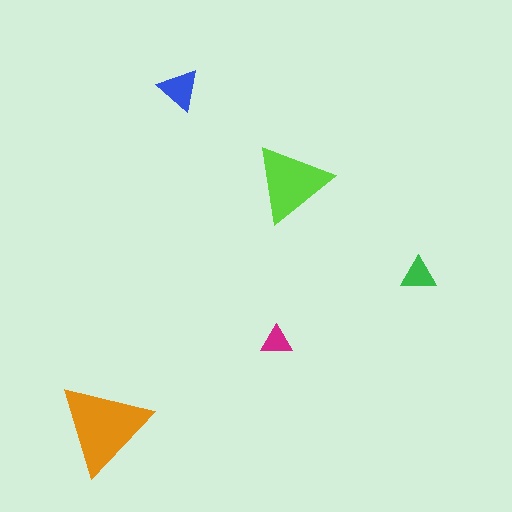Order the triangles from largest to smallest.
the orange one, the lime one, the blue one, the green one, the magenta one.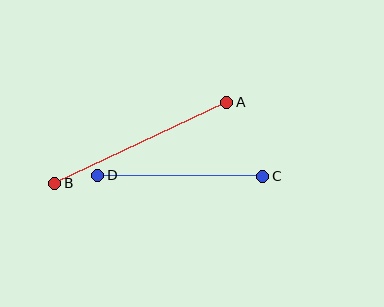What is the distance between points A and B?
The distance is approximately 190 pixels.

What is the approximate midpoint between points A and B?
The midpoint is at approximately (141, 143) pixels.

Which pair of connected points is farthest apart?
Points A and B are farthest apart.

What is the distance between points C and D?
The distance is approximately 165 pixels.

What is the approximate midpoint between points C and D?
The midpoint is at approximately (180, 176) pixels.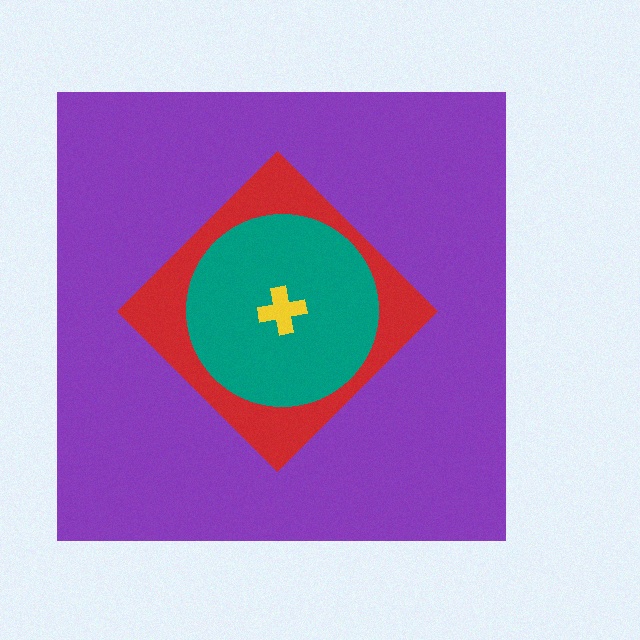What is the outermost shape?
The purple square.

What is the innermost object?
The yellow cross.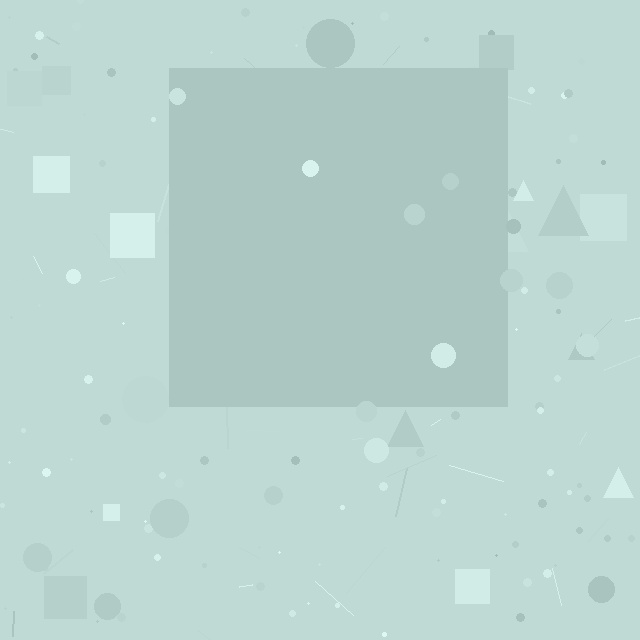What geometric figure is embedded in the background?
A square is embedded in the background.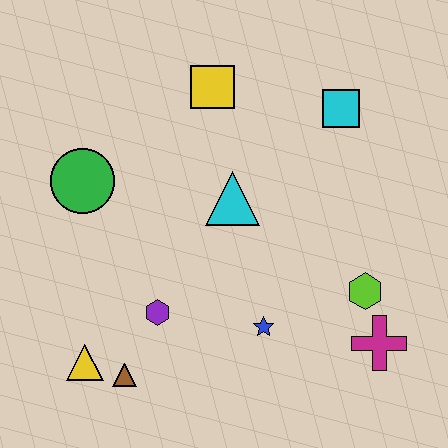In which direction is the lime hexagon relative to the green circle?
The lime hexagon is to the right of the green circle.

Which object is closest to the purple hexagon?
The brown triangle is closest to the purple hexagon.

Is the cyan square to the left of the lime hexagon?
Yes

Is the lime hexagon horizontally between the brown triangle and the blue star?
No